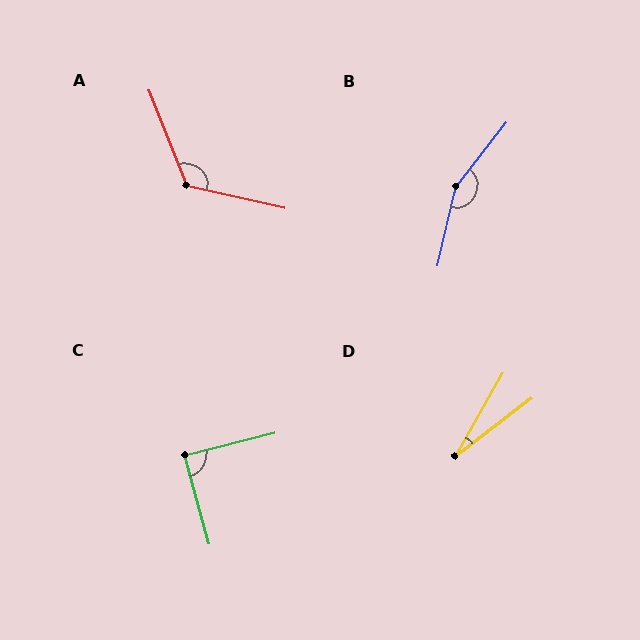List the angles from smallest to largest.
D (23°), C (89°), A (124°), B (155°).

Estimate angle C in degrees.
Approximately 89 degrees.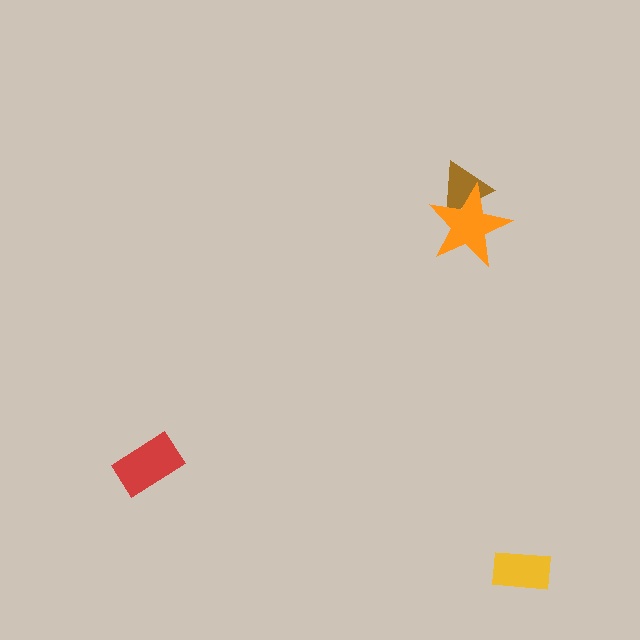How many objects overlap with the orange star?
1 object overlaps with the orange star.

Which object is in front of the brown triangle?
The orange star is in front of the brown triangle.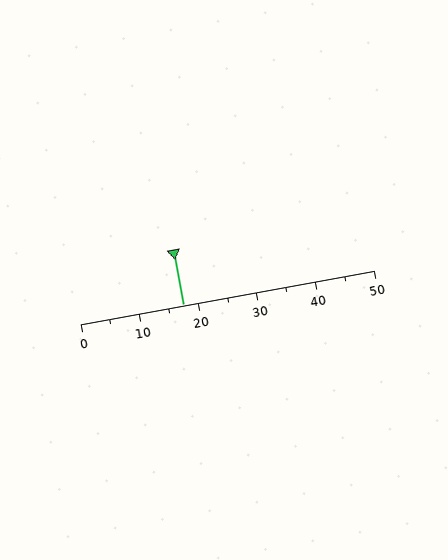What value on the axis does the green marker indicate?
The marker indicates approximately 17.5.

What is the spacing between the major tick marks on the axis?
The major ticks are spaced 10 apart.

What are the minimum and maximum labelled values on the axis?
The axis runs from 0 to 50.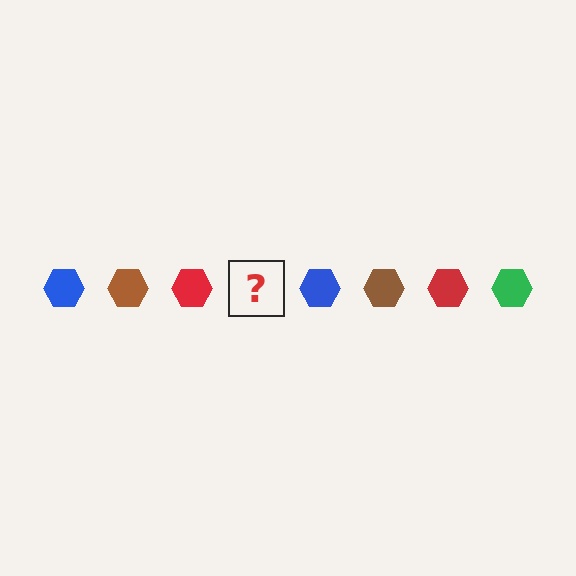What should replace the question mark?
The question mark should be replaced with a green hexagon.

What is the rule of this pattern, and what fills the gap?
The rule is that the pattern cycles through blue, brown, red, green hexagons. The gap should be filled with a green hexagon.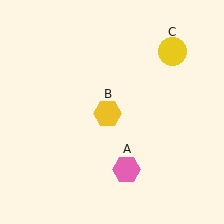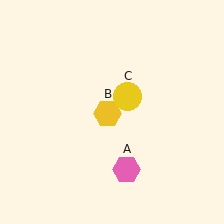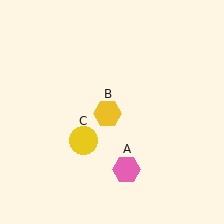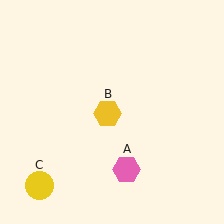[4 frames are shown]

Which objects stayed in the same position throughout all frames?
Pink hexagon (object A) and yellow hexagon (object B) remained stationary.